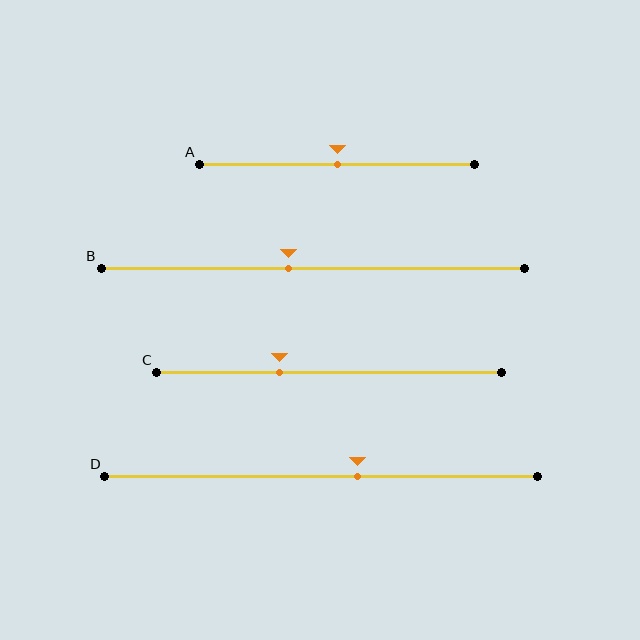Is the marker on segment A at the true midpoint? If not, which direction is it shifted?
Yes, the marker on segment A is at the true midpoint.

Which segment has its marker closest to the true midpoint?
Segment A has its marker closest to the true midpoint.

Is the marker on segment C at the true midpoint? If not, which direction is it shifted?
No, the marker on segment C is shifted to the left by about 14% of the segment length.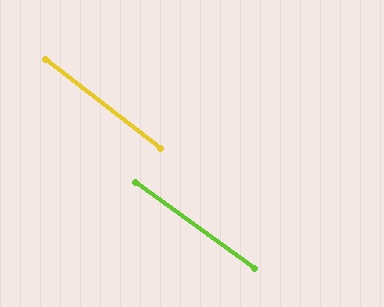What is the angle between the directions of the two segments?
Approximately 2 degrees.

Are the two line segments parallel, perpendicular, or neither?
Parallel — their directions differ by only 1.9°.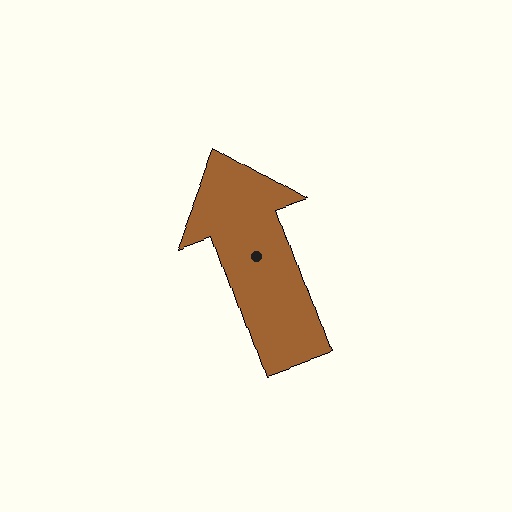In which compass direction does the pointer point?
North.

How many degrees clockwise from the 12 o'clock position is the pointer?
Approximately 341 degrees.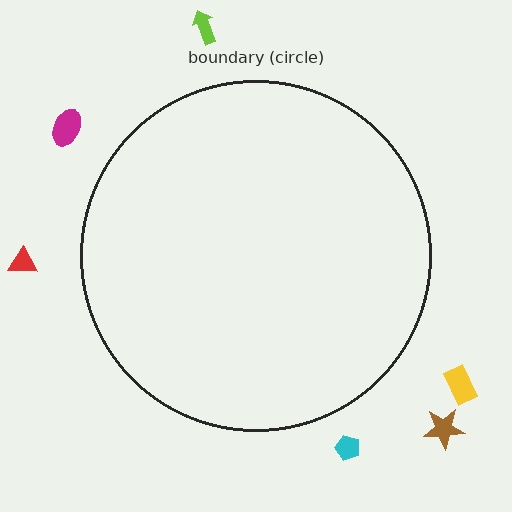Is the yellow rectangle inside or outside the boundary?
Outside.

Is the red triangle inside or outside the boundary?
Outside.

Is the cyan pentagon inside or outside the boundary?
Outside.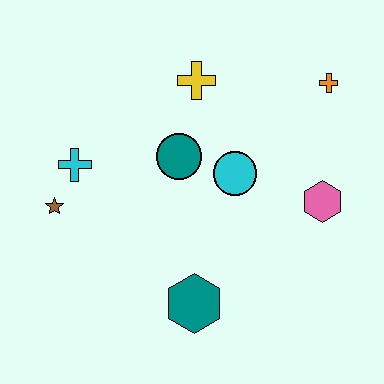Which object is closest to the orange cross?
The pink hexagon is closest to the orange cross.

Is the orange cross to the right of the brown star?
Yes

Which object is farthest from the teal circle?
The orange cross is farthest from the teal circle.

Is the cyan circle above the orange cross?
No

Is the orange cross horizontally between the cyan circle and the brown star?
No